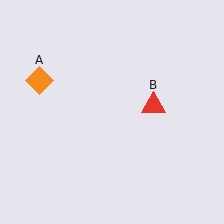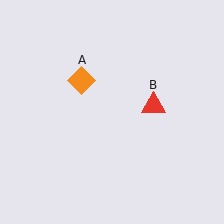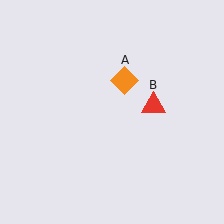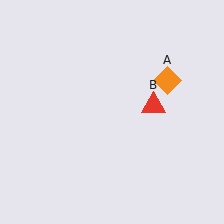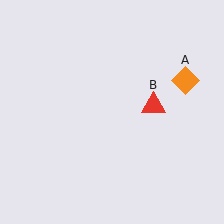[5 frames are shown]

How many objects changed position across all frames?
1 object changed position: orange diamond (object A).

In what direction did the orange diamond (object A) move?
The orange diamond (object A) moved right.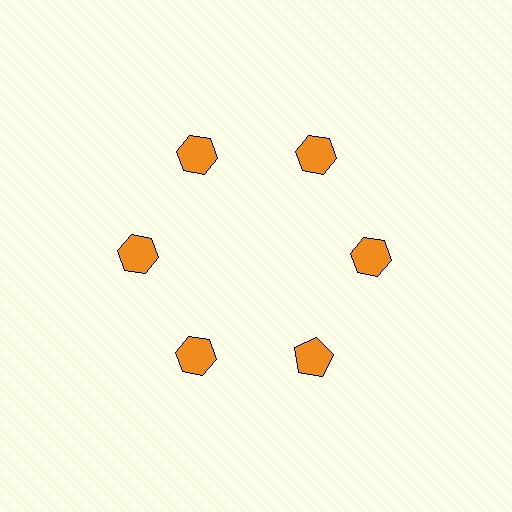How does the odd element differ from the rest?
It has a different shape: pentagon instead of hexagon.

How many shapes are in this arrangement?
There are 6 shapes arranged in a ring pattern.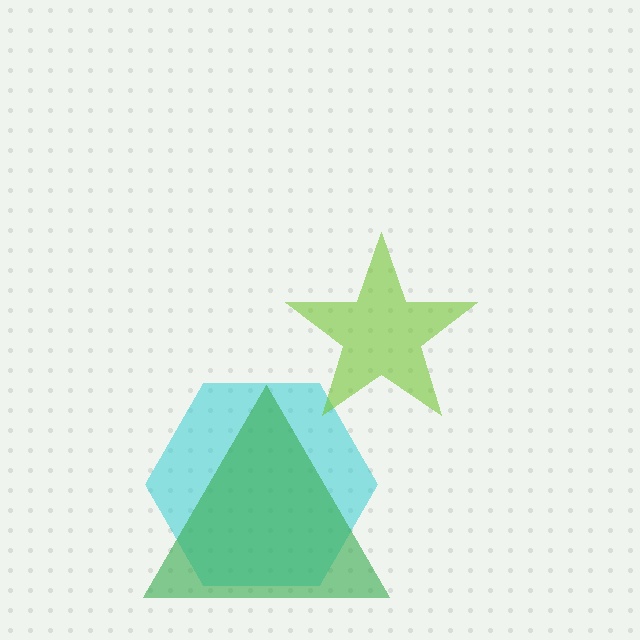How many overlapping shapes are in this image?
There are 3 overlapping shapes in the image.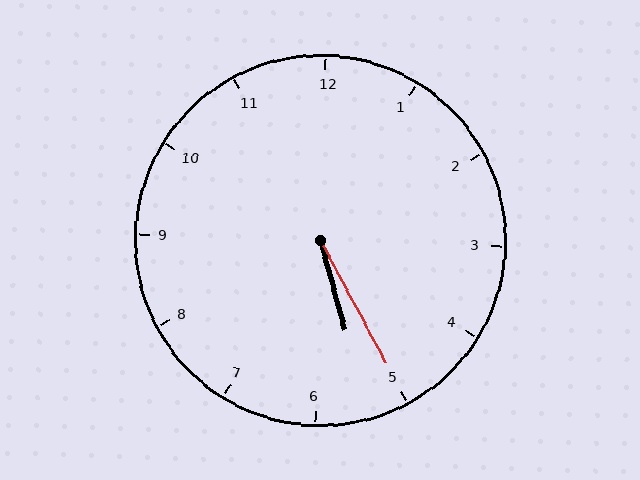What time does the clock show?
5:25.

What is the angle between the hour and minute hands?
Approximately 12 degrees.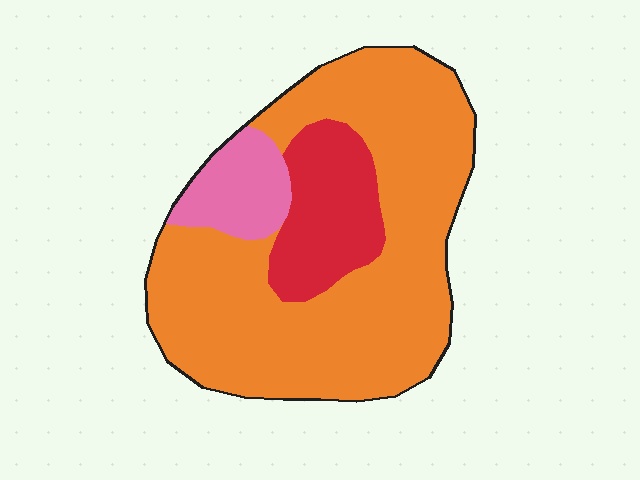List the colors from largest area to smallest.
From largest to smallest: orange, red, pink.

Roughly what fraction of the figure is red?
Red covers 17% of the figure.